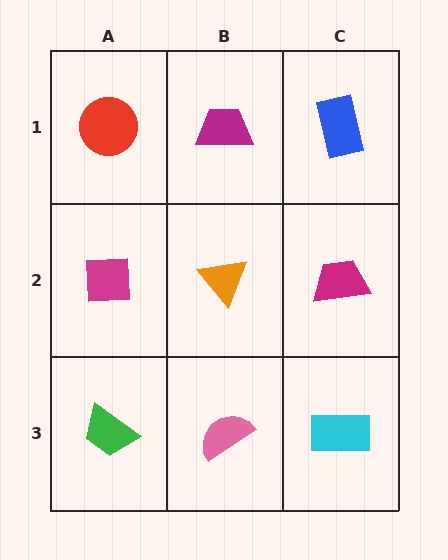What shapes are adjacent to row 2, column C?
A blue rectangle (row 1, column C), a cyan rectangle (row 3, column C), an orange triangle (row 2, column B).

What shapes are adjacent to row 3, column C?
A magenta trapezoid (row 2, column C), a pink semicircle (row 3, column B).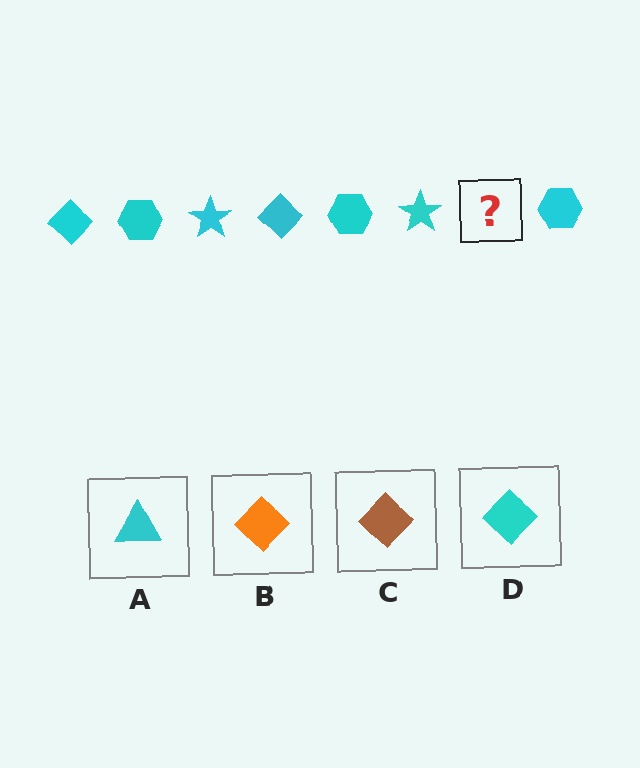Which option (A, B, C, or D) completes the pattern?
D.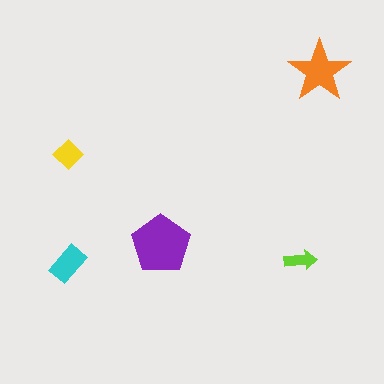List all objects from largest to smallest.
The purple pentagon, the orange star, the cyan rectangle, the yellow diamond, the lime arrow.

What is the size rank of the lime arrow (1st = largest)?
5th.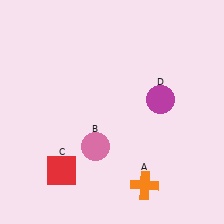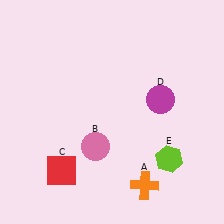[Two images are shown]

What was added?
A lime hexagon (E) was added in Image 2.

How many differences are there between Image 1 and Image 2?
There is 1 difference between the two images.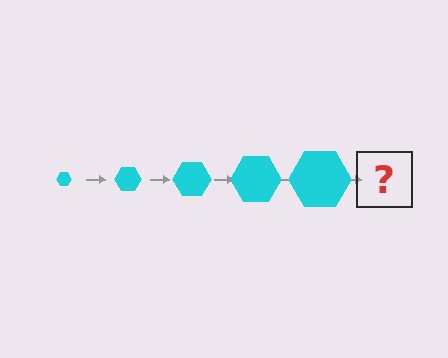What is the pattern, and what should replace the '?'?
The pattern is that the hexagon gets progressively larger each step. The '?' should be a cyan hexagon, larger than the previous one.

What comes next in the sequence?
The next element should be a cyan hexagon, larger than the previous one.